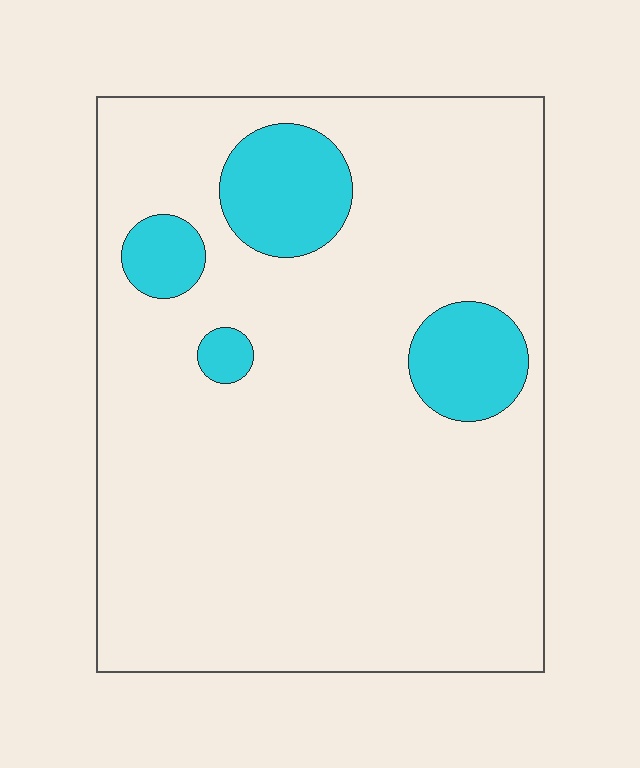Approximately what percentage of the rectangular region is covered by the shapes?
Approximately 15%.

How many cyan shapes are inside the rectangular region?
4.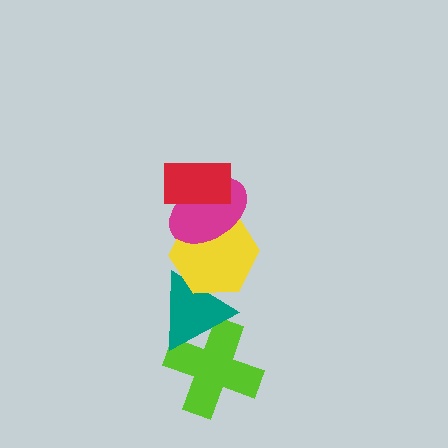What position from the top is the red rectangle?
The red rectangle is 1st from the top.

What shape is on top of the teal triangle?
The yellow hexagon is on top of the teal triangle.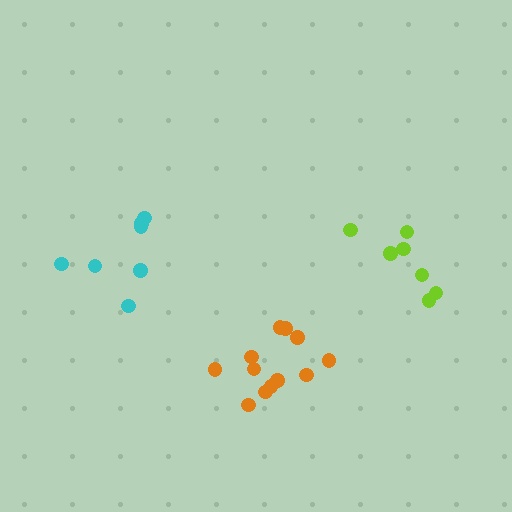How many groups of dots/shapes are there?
There are 3 groups.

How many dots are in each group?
Group 1: 7 dots, Group 2: 12 dots, Group 3: 7 dots (26 total).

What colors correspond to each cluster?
The clusters are colored: cyan, orange, lime.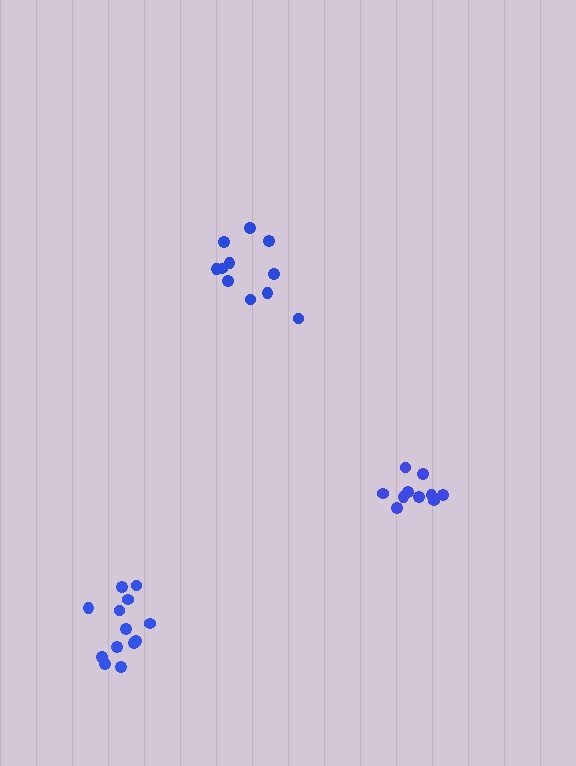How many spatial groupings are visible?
There are 3 spatial groupings.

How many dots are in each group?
Group 1: 10 dots, Group 2: 11 dots, Group 3: 13 dots (34 total).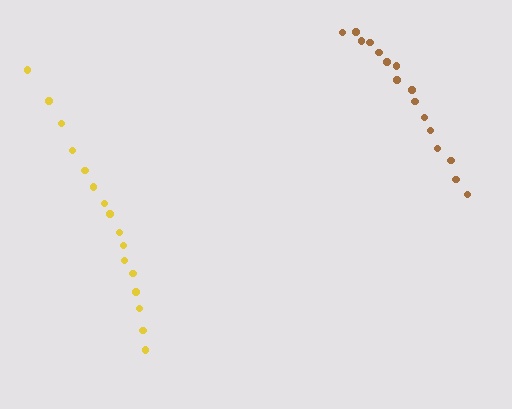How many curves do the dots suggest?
There are 2 distinct paths.